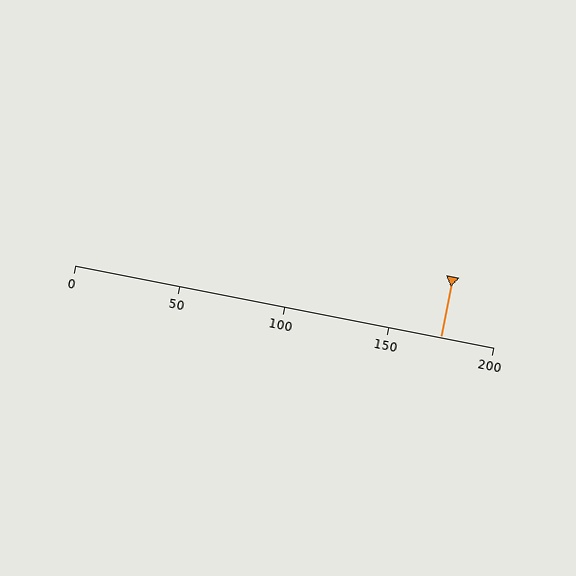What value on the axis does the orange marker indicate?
The marker indicates approximately 175.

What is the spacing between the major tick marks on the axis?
The major ticks are spaced 50 apart.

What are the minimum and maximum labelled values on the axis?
The axis runs from 0 to 200.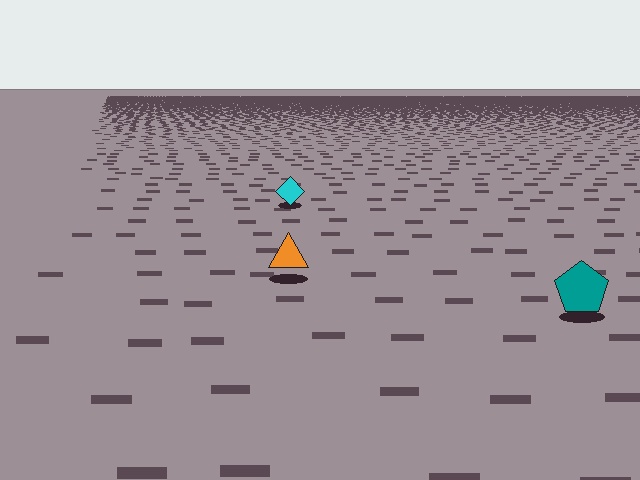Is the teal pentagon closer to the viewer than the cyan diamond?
Yes. The teal pentagon is closer — you can tell from the texture gradient: the ground texture is coarser near it.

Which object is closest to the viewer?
The teal pentagon is closest. The texture marks near it are larger and more spread out.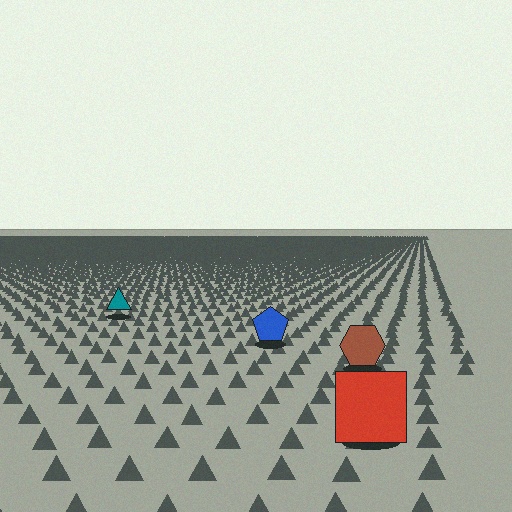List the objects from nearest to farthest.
From nearest to farthest: the red square, the brown hexagon, the blue pentagon, the teal triangle.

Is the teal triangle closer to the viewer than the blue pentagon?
No. The blue pentagon is closer — you can tell from the texture gradient: the ground texture is coarser near it.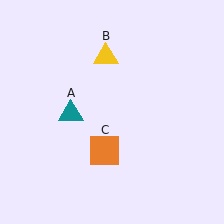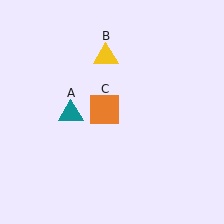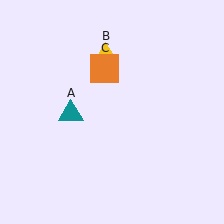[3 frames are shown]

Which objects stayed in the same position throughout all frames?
Teal triangle (object A) and yellow triangle (object B) remained stationary.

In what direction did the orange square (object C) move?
The orange square (object C) moved up.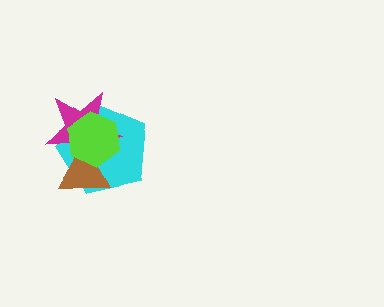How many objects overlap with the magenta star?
3 objects overlap with the magenta star.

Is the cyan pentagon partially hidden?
Yes, it is partially covered by another shape.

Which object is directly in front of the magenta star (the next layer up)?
The brown triangle is directly in front of the magenta star.